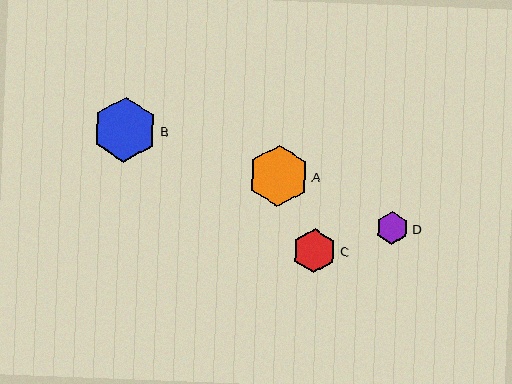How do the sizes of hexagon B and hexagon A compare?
Hexagon B and hexagon A are approximately the same size.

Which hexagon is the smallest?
Hexagon D is the smallest with a size of approximately 33 pixels.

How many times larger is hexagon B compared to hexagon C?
Hexagon B is approximately 1.5 times the size of hexagon C.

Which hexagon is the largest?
Hexagon B is the largest with a size of approximately 65 pixels.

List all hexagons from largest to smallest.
From largest to smallest: B, A, C, D.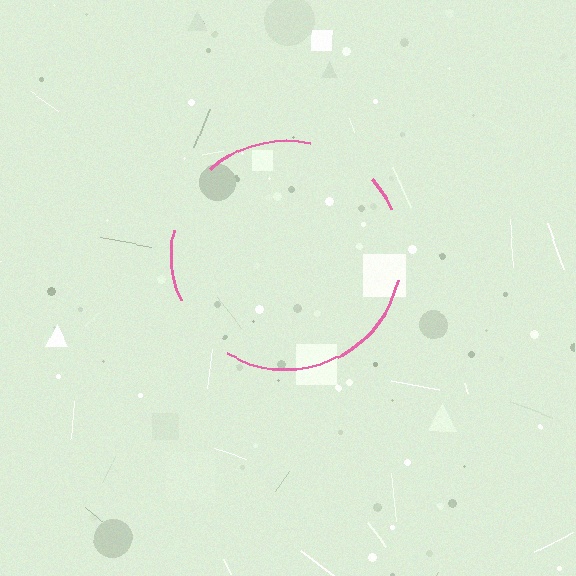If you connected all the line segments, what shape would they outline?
They would outline a circle.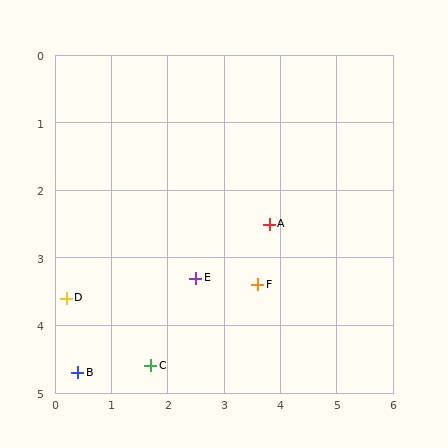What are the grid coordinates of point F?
Point F is at approximately (3.6, 3.4).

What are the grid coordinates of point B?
Point B is at approximately (0.4, 4.7).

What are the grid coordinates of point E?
Point E is at approximately (2.5, 3.3).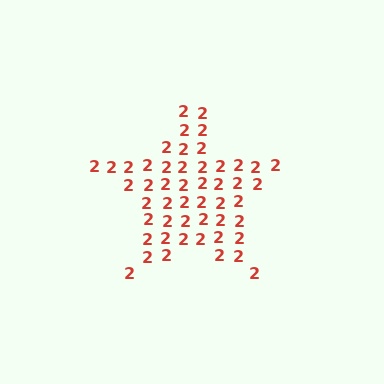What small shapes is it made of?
It is made of small digit 2's.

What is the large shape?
The large shape is a star.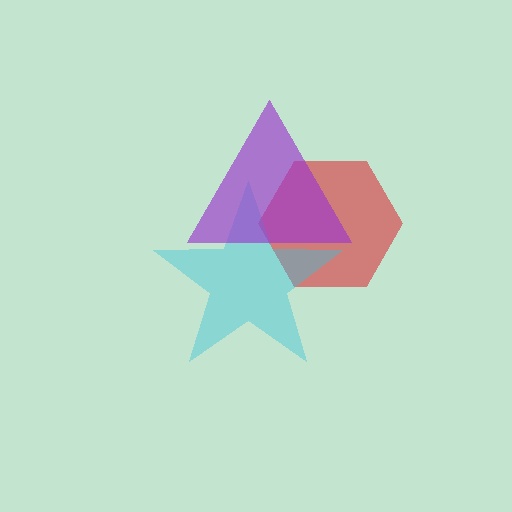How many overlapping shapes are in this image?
There are 3 overlapping shapes in the image.